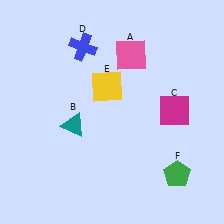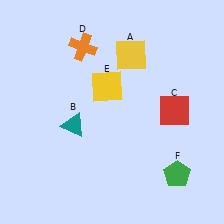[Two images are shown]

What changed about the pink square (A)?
In Image 1, A is pink. In Image 2, it changed to yellow.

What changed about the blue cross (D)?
In Image 1, D is blue. In Image 2, it changed to orange.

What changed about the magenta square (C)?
In Image 1, C is magenta. In Image 2, it changed to red.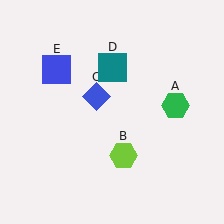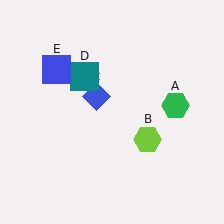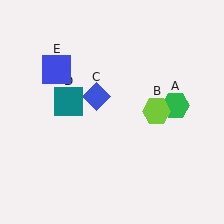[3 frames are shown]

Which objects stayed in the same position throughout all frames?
Green hexagon (object A) and blue diamond (object C) and blue square (object E) remained stationary.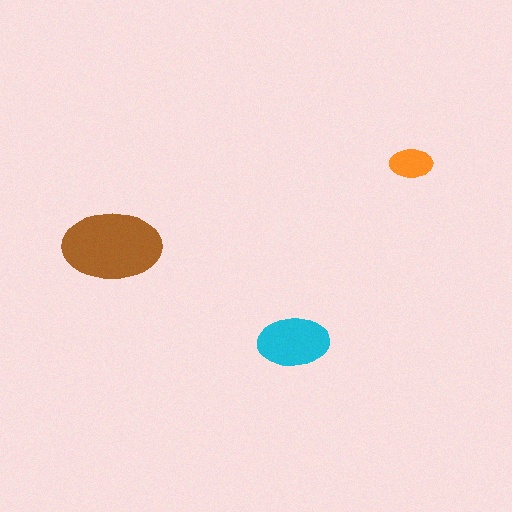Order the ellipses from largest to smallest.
the brown one, the cyan one, the orange one.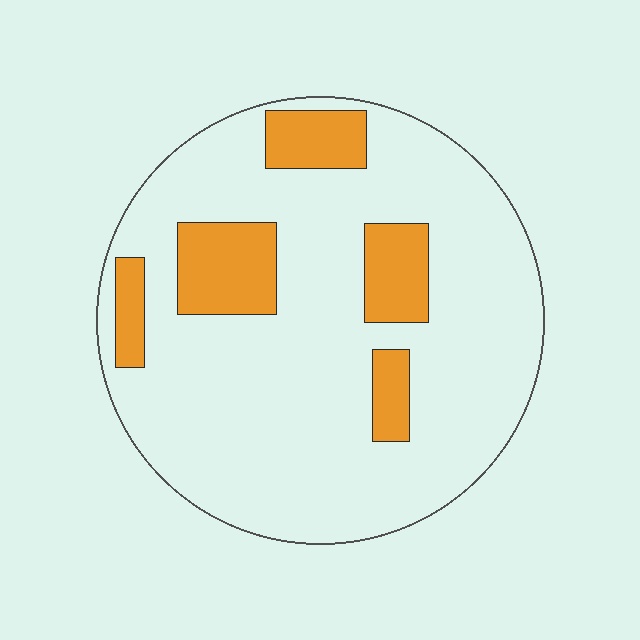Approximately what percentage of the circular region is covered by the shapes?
Approximately 20%.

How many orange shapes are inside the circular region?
5.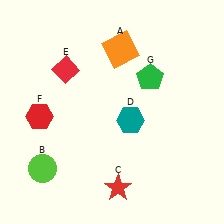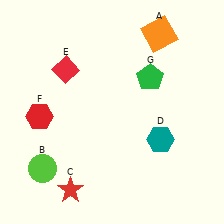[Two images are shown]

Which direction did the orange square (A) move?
The orange square (A) moved right.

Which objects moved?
The objects that moved are: the orange square (A), the red star (C), the teal hexagon (D).